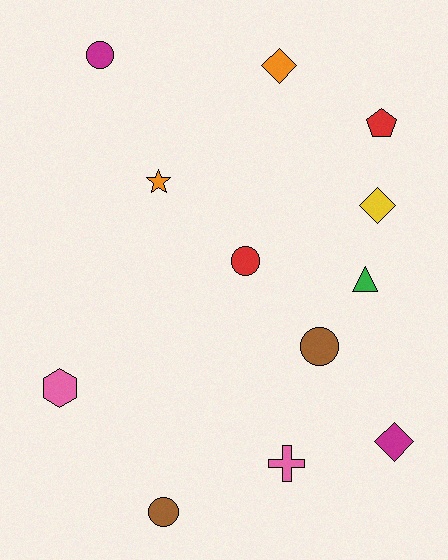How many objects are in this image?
There are 12 objects.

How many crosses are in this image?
There is 1 cross.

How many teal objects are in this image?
There are no teal objects.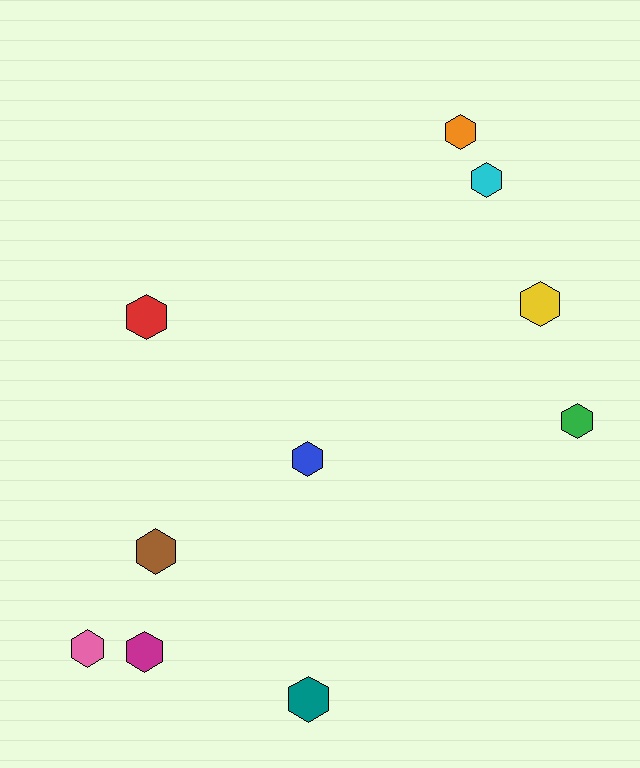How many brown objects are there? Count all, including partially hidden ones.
There is 1 brown object.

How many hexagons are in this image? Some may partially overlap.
There are 10 hexagons.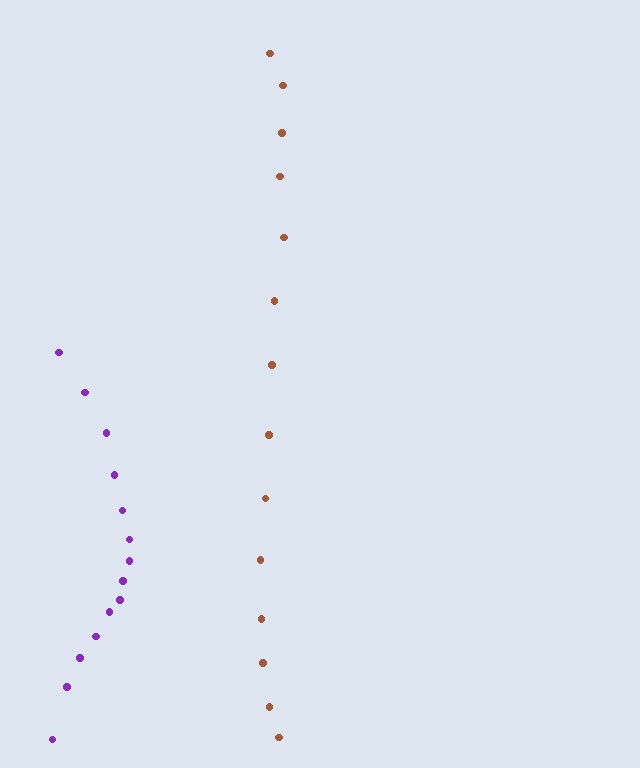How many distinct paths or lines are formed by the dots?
There are 2 distinct paths.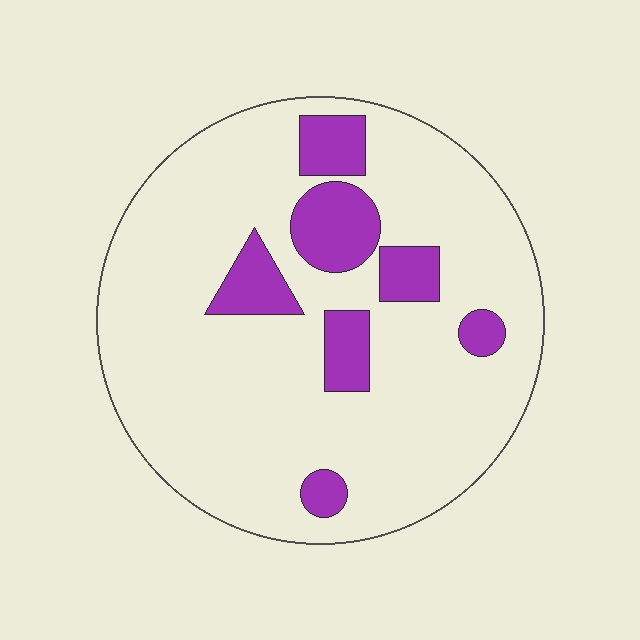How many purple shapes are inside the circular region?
7.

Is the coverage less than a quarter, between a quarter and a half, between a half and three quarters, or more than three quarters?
Less than a quarter.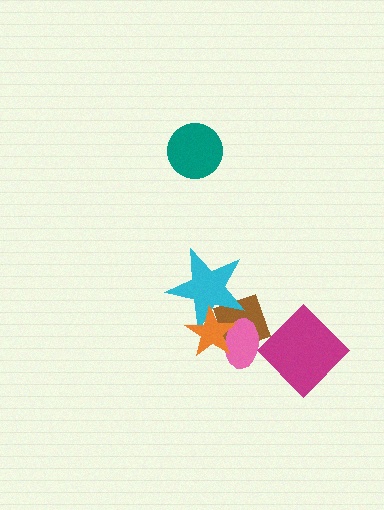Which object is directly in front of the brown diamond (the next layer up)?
The cyan star is directly in front of the brown diamond.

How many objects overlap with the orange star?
3 objects overlap with the orange star.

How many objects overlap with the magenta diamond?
0 objects overlap with the magenta diamond.